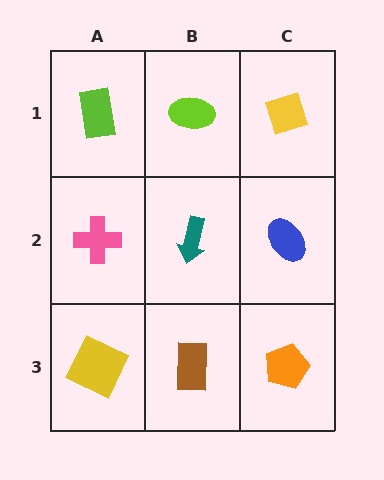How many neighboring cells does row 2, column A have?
3.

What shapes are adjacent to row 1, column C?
A blue ellipse (row 2, column C), a lime ellipse (row 1, column B).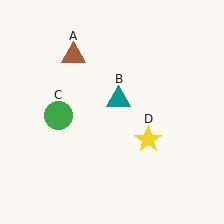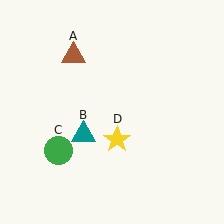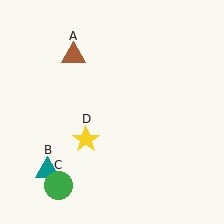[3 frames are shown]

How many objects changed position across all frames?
3 objects changed position: teal triangle (object B), green circle (object C), yellow star (object D).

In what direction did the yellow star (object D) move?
The yellow star (object D) moved left.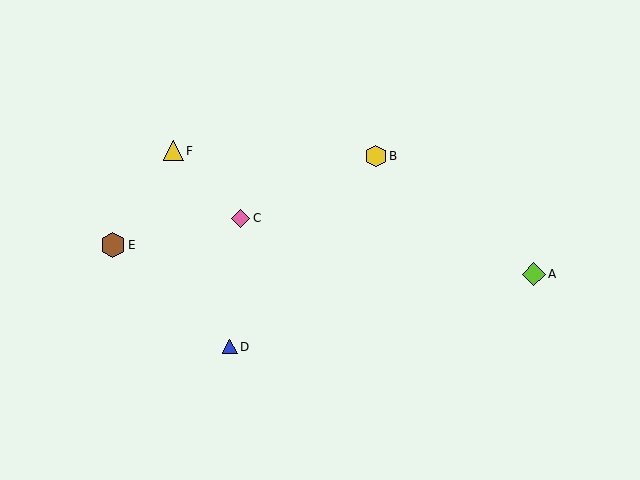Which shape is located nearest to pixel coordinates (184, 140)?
The yellow triangle (labeled F) at (173, 151) is nearest to that location.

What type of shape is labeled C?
Shape C is a pink diamond.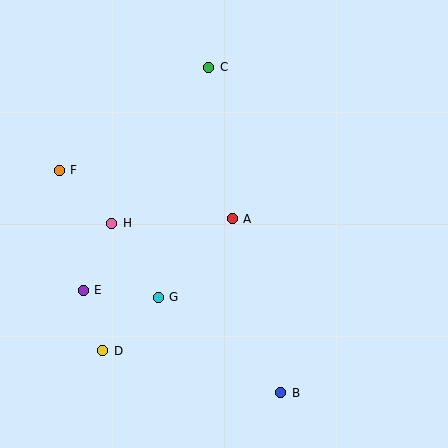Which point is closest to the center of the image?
Point A at (232, 219) is closest to the center.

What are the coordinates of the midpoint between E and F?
The midpoint between E and F is at (71, 230).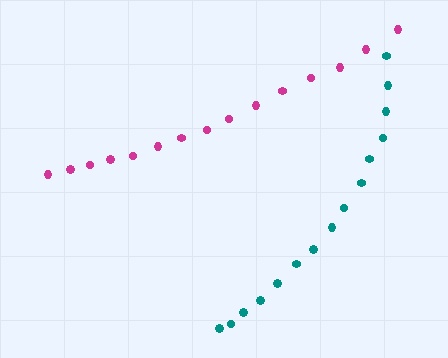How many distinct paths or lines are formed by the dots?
There are 2 distinct paths.